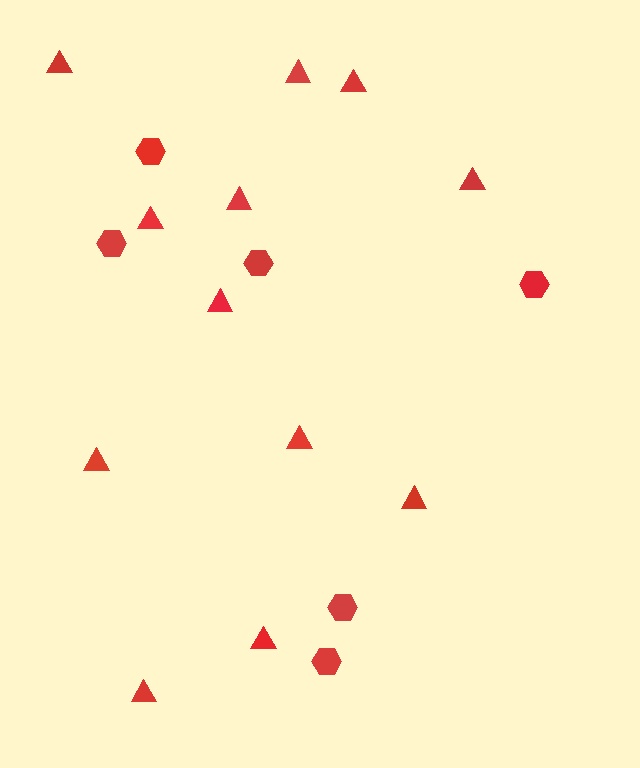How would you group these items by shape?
There are 2 groups: one group of hexagons (6) and one group of triangles (12).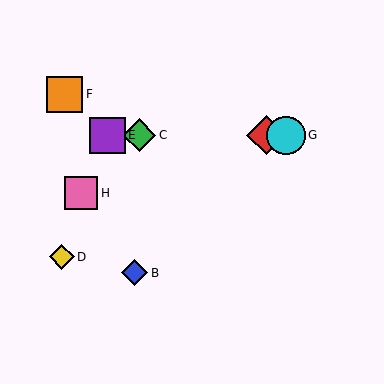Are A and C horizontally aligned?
Yes, both are at y≈135.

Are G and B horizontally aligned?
No, G is at y≈135 and B is at y≈273.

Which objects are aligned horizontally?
Objects A, C, E, G are aligned horizontally.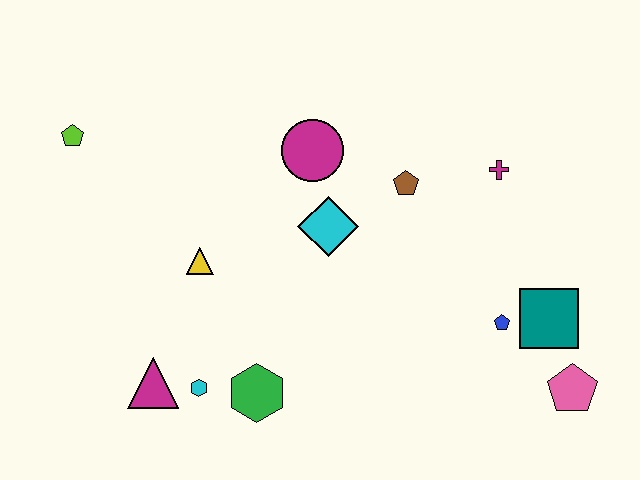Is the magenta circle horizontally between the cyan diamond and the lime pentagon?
Yes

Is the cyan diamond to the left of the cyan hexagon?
No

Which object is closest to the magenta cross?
The brown pentagon is closest to the magenta cross.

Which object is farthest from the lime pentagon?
The pink pentagon is farthest from the lime pentagon.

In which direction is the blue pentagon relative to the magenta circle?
The blue pentagon is to the right of the magenta circle.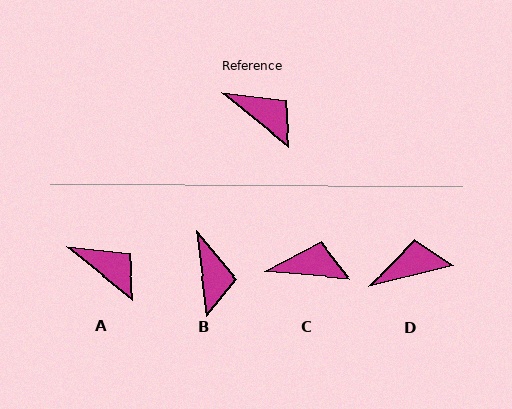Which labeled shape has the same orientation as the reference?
A.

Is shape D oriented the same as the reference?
No, it is off by about 53 degrees.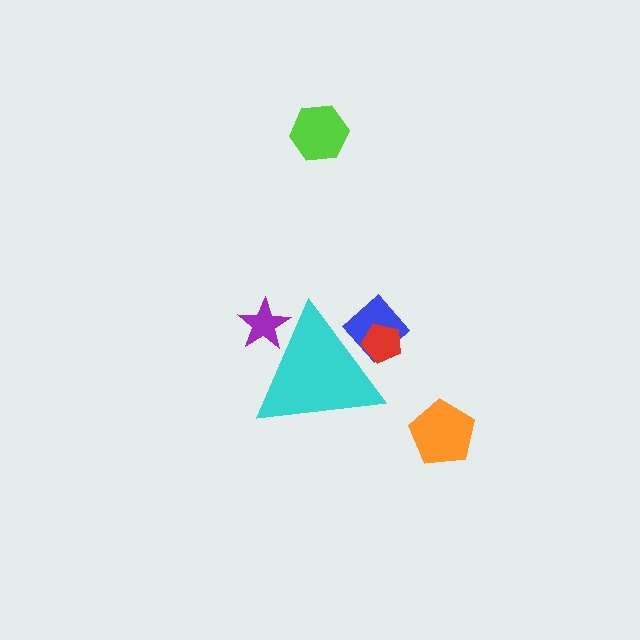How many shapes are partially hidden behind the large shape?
3 shapes are partially hidden.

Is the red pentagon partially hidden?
Yes, the red pentagon is partially hidden behind the cyan triangle.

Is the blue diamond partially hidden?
Yes, the blue diamond is partially hidden behind the cyan triangle.